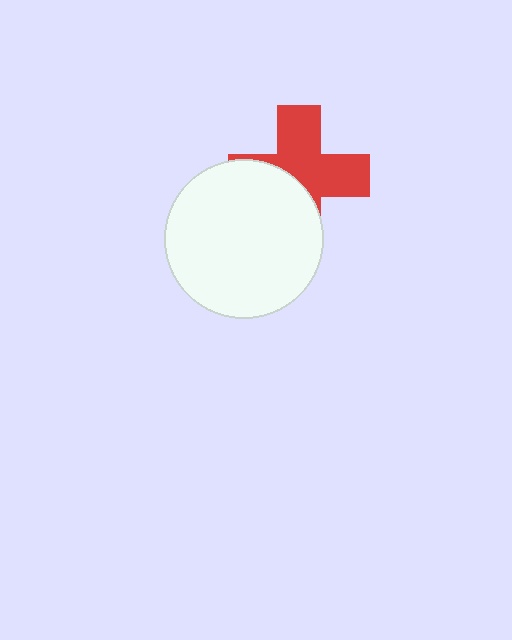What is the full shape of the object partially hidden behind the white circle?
The partially hidden object is a red cross.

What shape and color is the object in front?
The object in front is a white circle.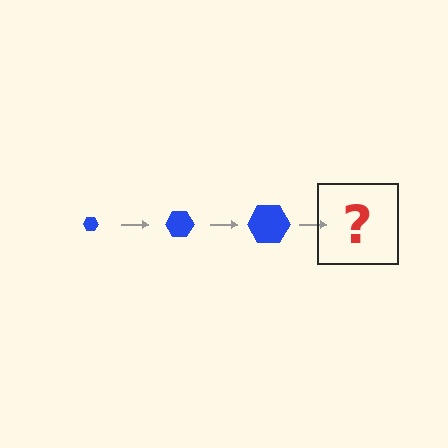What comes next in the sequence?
The next element should be a blue hexagon, larger than the previous one.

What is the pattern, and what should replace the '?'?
The pattern is that the hexagon gets progressively larger each step. The '?' should be a blue hexagon, larger than the previous one.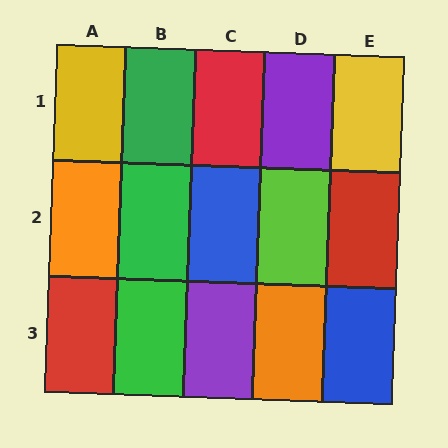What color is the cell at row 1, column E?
Yellow.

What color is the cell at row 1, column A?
Yellow.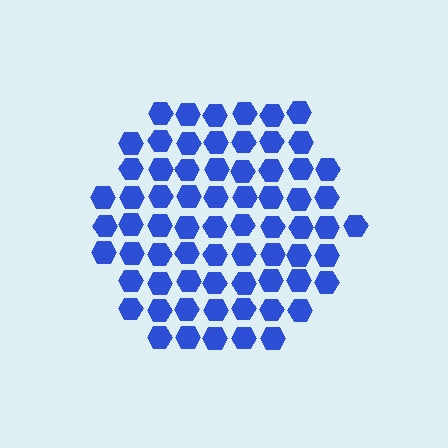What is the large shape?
The large shape is a hexagon.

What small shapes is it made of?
It is made of small hexagons.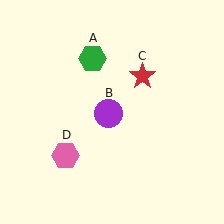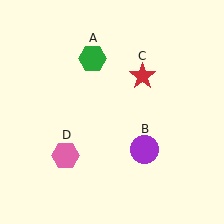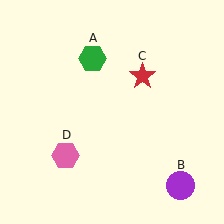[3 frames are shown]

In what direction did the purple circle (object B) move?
The purple circle (object B) moved down and to the right.